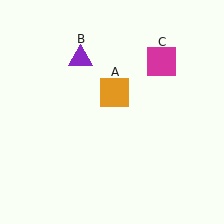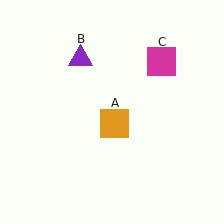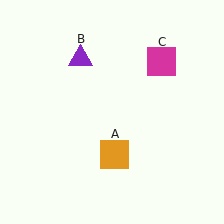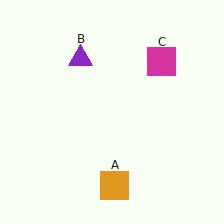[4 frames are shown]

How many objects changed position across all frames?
1 object changed position: orange square (object A).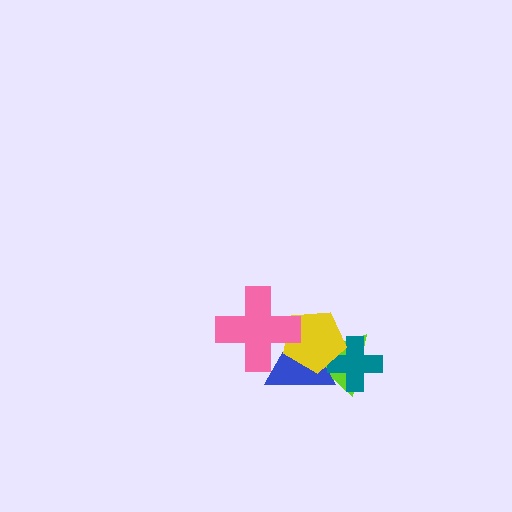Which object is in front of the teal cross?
The yellow pentagon is in front of the teal cross.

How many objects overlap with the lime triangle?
3 objects overlap with the lime triangle.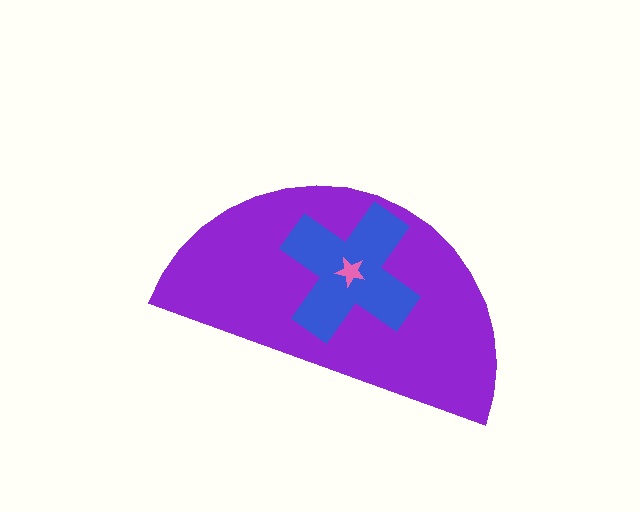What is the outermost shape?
The purple semicircle.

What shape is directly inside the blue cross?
The pink star.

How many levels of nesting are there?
3.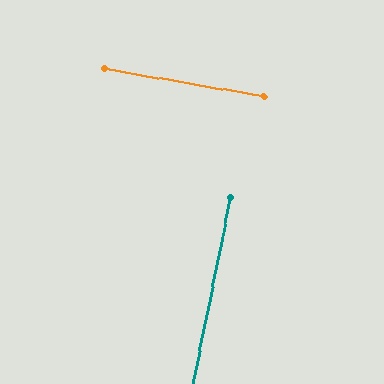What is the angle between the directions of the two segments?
Approximately 88 degrees.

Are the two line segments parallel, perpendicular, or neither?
Perpendicular — they meet at approximately 88°.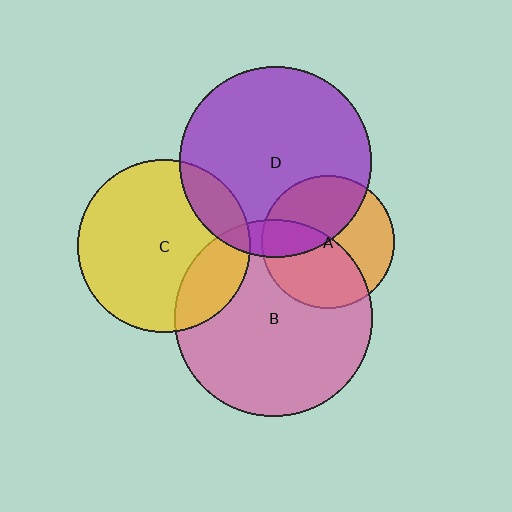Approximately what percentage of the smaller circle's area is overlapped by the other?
Approximately 20%.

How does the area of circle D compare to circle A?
Approximately 2.1 times.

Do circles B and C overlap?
Yes.